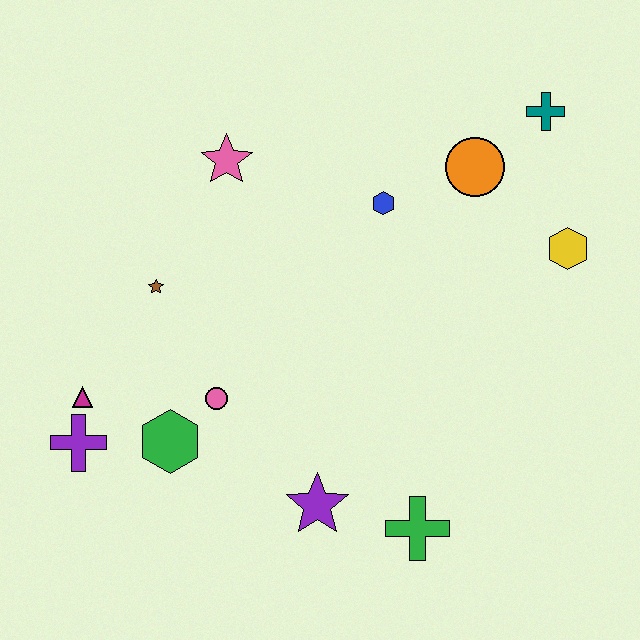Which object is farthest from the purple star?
The teal cross is farthest from the purple star.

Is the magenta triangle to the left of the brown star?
Yes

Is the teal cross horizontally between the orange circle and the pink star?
No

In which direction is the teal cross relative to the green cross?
The teal cross is above the green cross.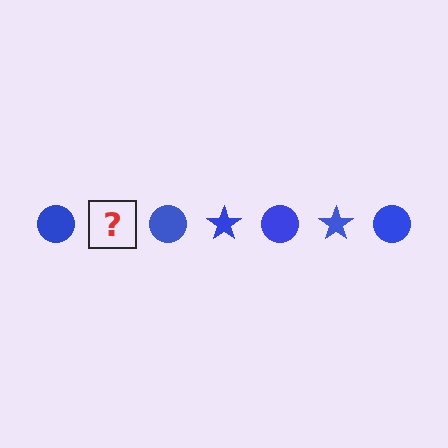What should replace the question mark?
The question mark should be replaced with a blue star.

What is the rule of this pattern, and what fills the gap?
The rule is that the pattern cycles through circle, star shapes in blue. The gap should be filled with a blue star.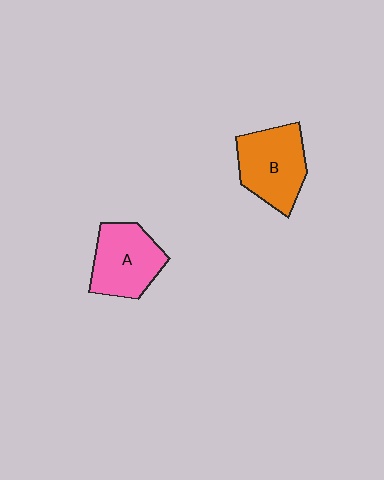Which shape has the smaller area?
Shape A (pink).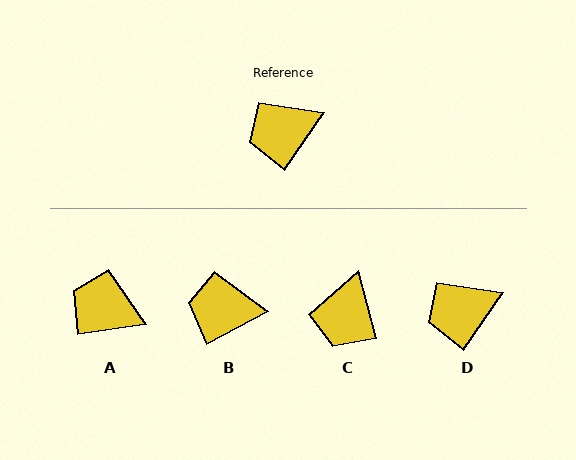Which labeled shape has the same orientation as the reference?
D.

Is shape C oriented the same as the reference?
No, it is off by about 50 degrees.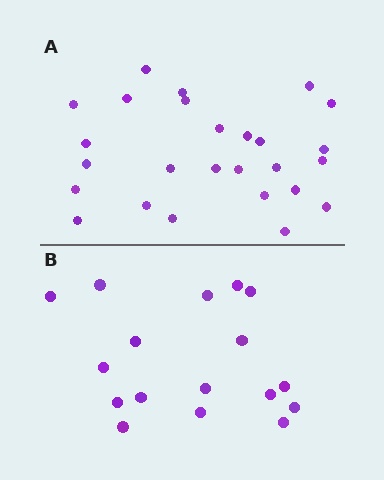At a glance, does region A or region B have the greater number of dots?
Region A (the top region) has more dots.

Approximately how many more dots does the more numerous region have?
Region A has roughly 8 or so more dots than region B.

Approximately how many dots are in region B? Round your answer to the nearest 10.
About 20 dots. (The exact count is 17, which rounds to 20.)